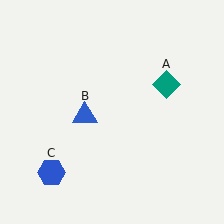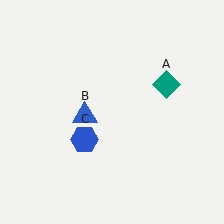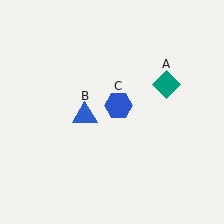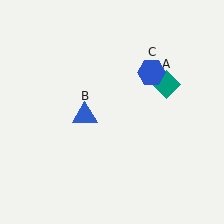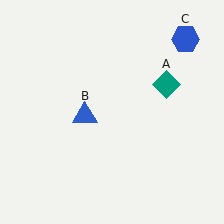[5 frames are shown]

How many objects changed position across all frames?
1 object changed position: blue hexagon (object C).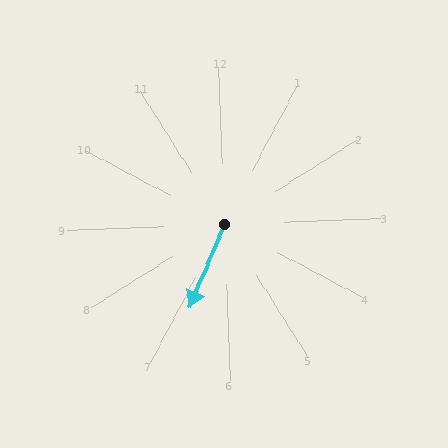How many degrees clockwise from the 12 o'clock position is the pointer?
Approximately 205 degrees.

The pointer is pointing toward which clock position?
Roughly 7 o'clock.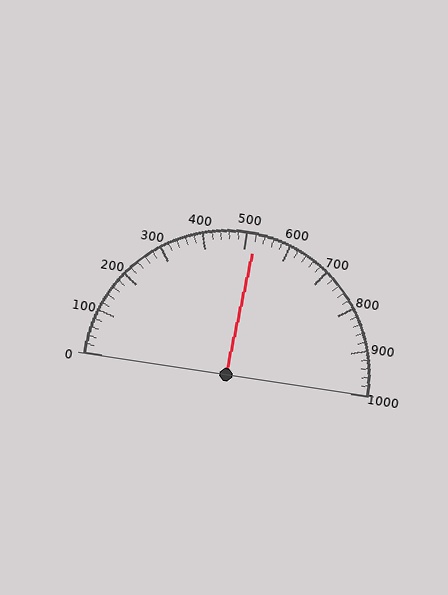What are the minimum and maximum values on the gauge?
The gauge ranges from 0 to 1000.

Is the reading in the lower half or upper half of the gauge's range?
The reading is in the upper half of the range (0 to 1000).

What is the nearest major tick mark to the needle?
The nearest major tick mark is 500.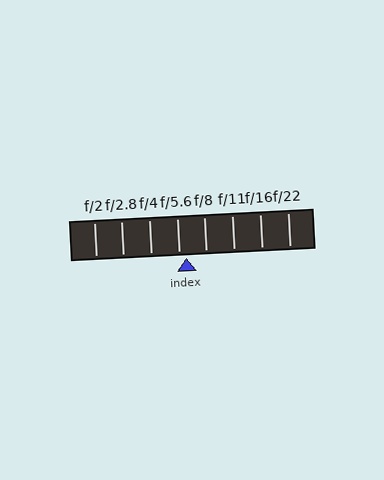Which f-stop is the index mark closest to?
The index mark is closest to f/5.6.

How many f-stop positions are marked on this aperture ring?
There are 8 f-stop positions marked.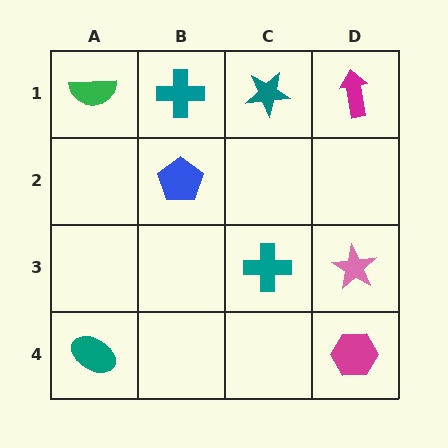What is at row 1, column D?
A magenta arrow.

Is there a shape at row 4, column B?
No, that cell is empty.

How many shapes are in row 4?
2 shapes.